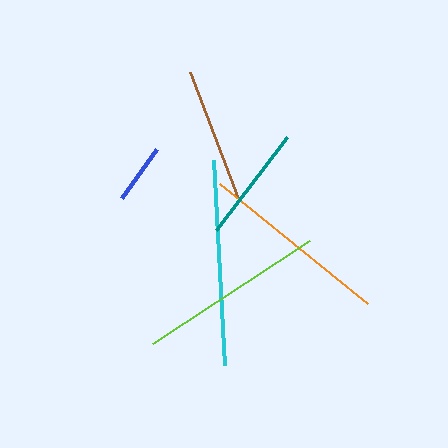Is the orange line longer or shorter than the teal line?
The orange line is longer than the teal line.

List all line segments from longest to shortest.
From longest to shortest: cyan, orange, lime, brown, teal, blue.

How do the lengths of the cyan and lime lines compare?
The cyan and lime lines are approximately the same length.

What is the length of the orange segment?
The orange segment is approximately 190 pixels long.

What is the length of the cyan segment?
The cyan segment is approximately 206 pixels long.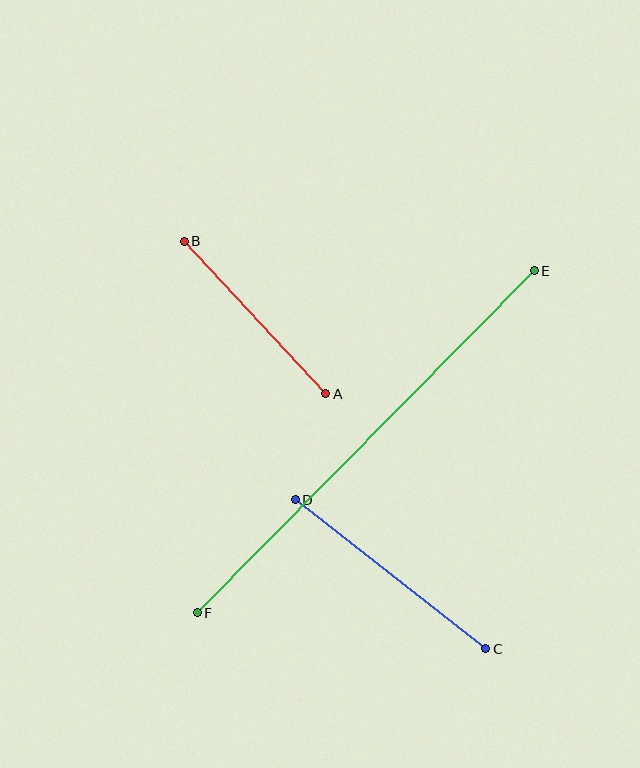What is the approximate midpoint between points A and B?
The midpoint is at approximately (255, 317) pixels.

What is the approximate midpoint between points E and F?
The midpoint is at approximately (366, 442) pixels.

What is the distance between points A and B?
The distance is approximately 208 pixels.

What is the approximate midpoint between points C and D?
The midpoint is at approximately (390, 574) pixels.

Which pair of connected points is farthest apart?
Points E and F are farthest apart.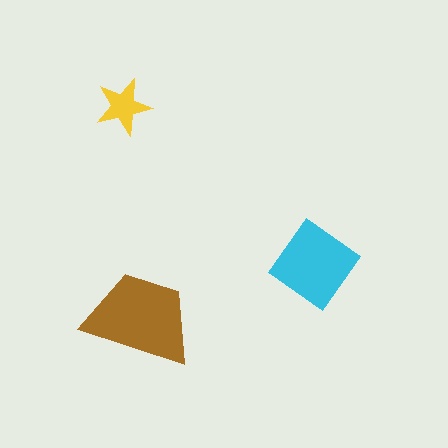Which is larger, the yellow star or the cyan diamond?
The cyan diamond.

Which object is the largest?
The brown trapezoid.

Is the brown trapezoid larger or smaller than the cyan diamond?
Larger.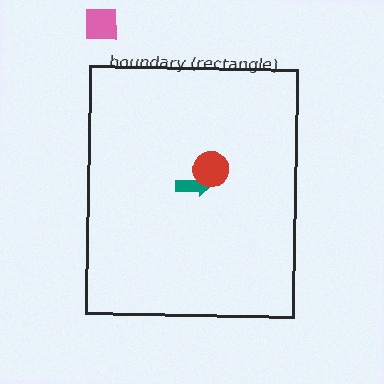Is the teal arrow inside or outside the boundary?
Inside.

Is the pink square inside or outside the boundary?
Outside.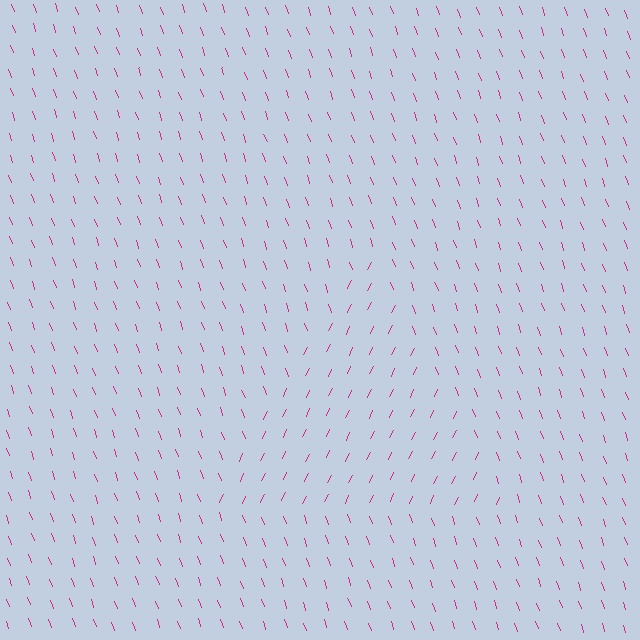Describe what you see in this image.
The image is filled with small magenta line segments. A triangle region in the image has lines oriented differently from the surrounding lines, creating a visible texture boundary.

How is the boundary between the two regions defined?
The boundary is defined purely by a change in line orientation (approximately 45 degrees difference). All lines are the same color and thickness.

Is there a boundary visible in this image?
Yes, there is a texture boundary formed by a change in line orientation.